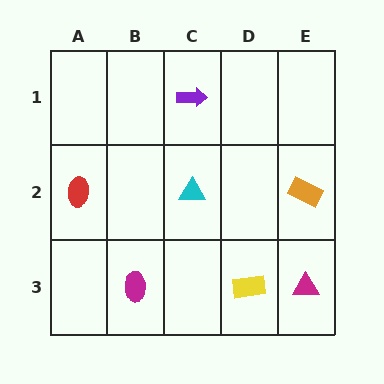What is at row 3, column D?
A yellow rectangle.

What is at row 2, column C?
A cyan triangle.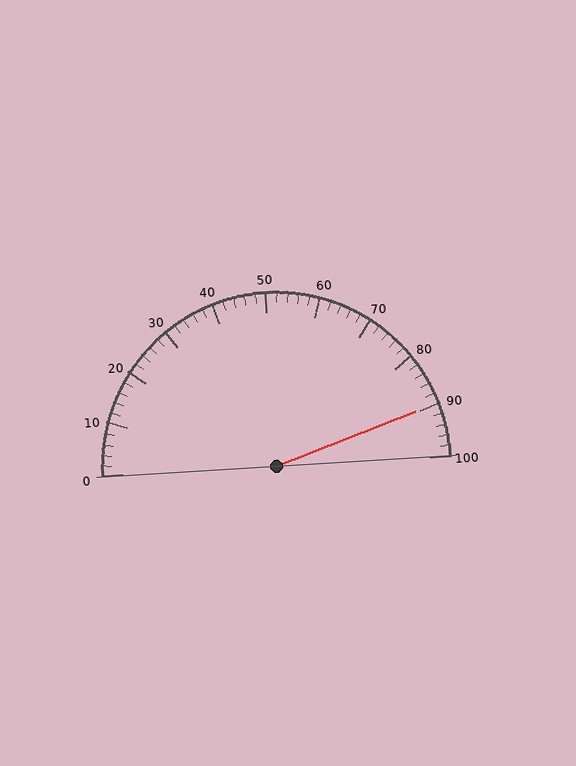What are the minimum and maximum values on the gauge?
The gauge ranges from 0 to 100.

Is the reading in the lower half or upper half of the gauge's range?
The reading is in the upper half of the range (0 to 100).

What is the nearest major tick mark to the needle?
The nearest major tick mark is 90.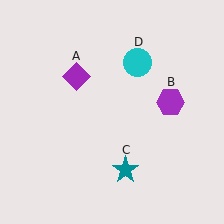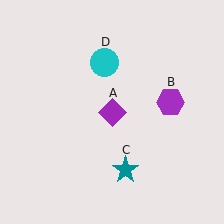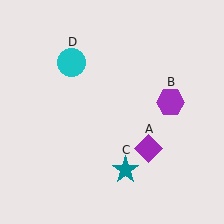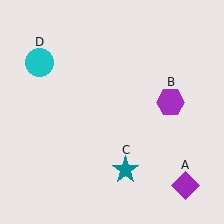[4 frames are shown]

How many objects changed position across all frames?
2 objects changed position: purple diamond (object A), cyan circle (object D).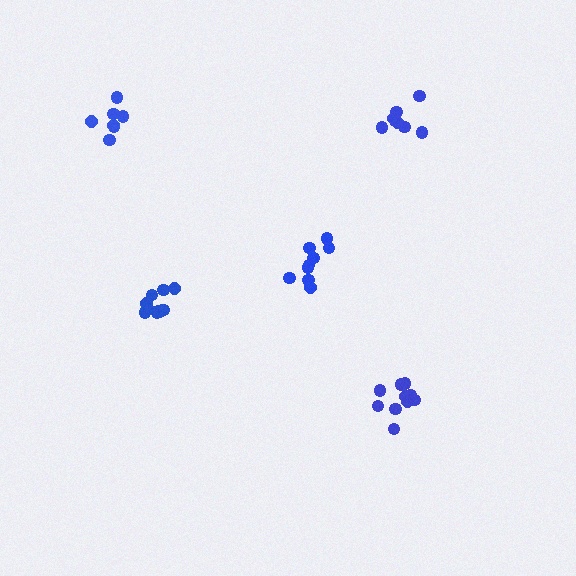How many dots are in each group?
Group 1: 8 dots, Group 2: 10 dots, Group 3: 7 dots, Group 4: 11 dots, Group 5: 9 dots (45 total).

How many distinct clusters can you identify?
There are 5 distinct clusters.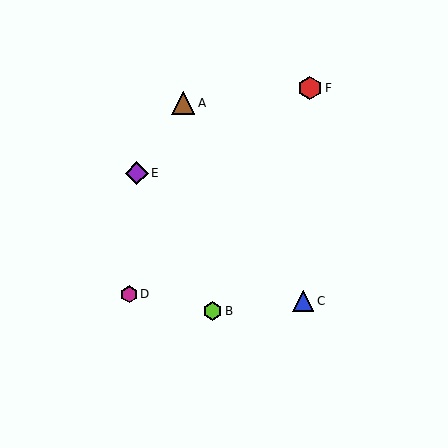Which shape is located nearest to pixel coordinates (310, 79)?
The red hexagon (labeled F) at (310, 88) is nearest to that location.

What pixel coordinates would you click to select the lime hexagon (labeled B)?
Click at (213, 311) to select the lime hexagon B.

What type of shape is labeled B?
Shape B is a lime hexagon.